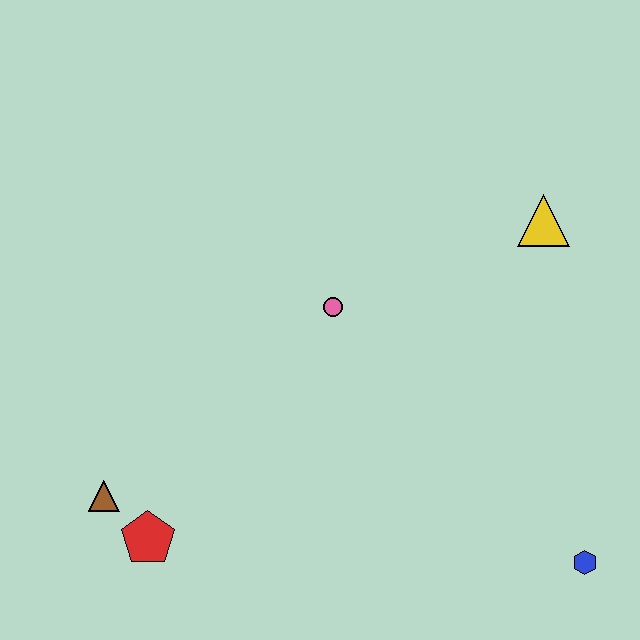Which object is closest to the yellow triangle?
The pink circle is closest to the yellow triangle.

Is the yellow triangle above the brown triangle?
Yes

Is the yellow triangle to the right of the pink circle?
Yes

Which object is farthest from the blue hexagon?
The brown triangle is farthest from the blue hexagon.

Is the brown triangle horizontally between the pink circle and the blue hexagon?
No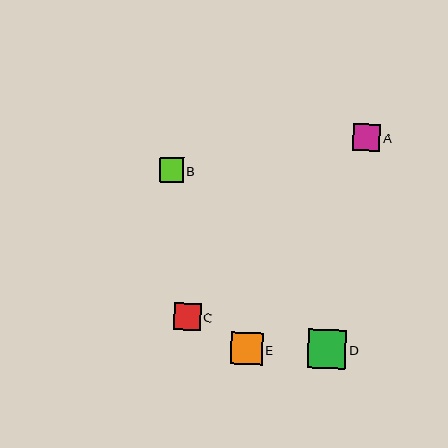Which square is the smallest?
Square B is the smallest with a size of approximately 24 pixels.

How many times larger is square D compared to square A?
Square D is approximately 1.4 times the size of square A.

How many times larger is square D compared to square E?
Square D is approximately 1.2 times the size of square E.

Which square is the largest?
Square D is the largest with a size of approximately 38 pixels.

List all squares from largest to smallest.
From largest to smallest: D, E, A, C, B.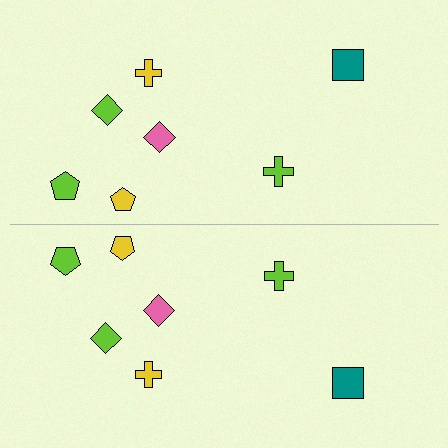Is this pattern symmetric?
Yes, this pattern has bilateral (reflection) symmetry.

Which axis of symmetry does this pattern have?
The pattern has a horizontal axis of symmetry running through the center of the image.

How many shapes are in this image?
There are 14 shapes in this image.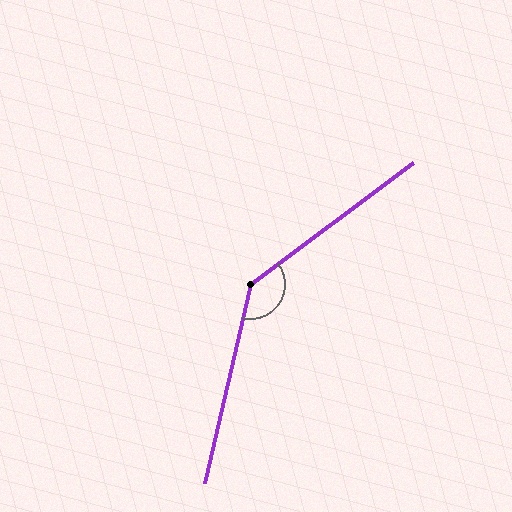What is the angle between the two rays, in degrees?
Approximately 140 degrees.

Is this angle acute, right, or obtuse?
It is obtuse.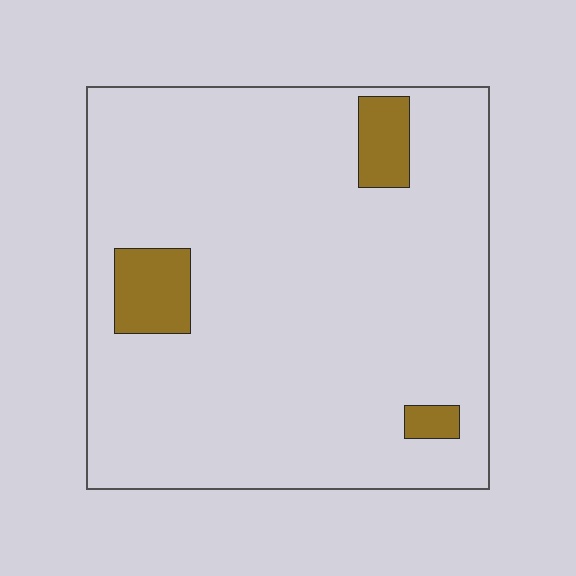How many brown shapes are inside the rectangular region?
3.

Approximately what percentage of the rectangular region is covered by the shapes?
Approximately 10%.